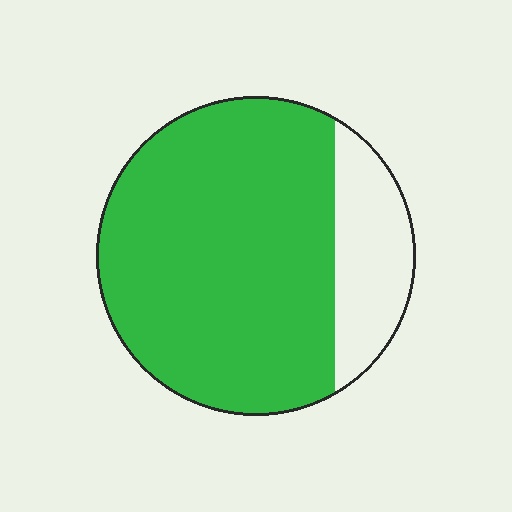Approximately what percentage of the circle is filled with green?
Approximately 80%.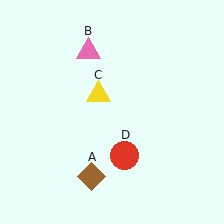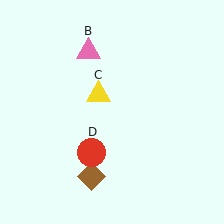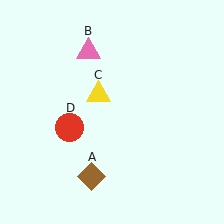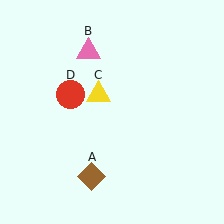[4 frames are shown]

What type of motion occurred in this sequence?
The red circle (object D) rotated clockwise around the center of the scene.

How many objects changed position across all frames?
1 object changed position: red circle (object D).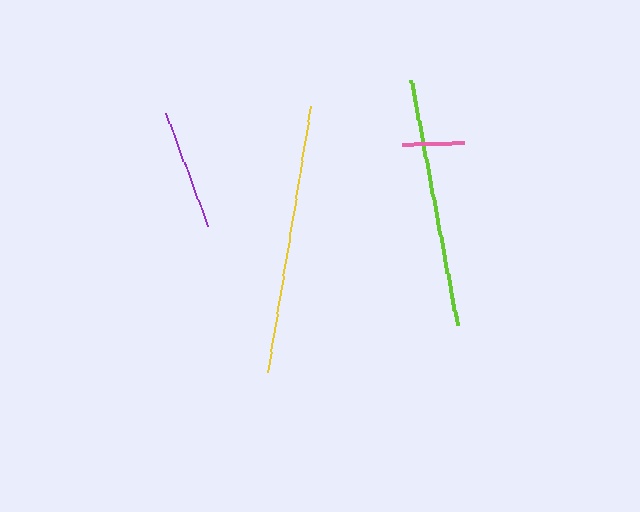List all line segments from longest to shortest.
From longest to shortest: yellow, lime, purple, pink.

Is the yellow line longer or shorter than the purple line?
The yellow line is longer than the purple line.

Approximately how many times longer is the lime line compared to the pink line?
The lime line is approximately 4.1 times the length of the pink line.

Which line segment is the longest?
The yellow line is the longest at approximately 269 pixels.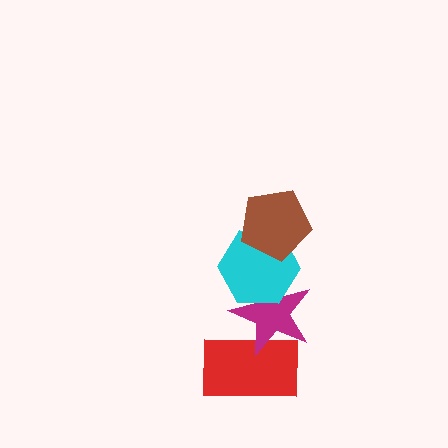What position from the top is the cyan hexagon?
The cyan hexagon is 2nd from the top.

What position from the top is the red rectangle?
The red rectangle is 4th from the top.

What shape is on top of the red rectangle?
The magenta star is on top of the red rectangle.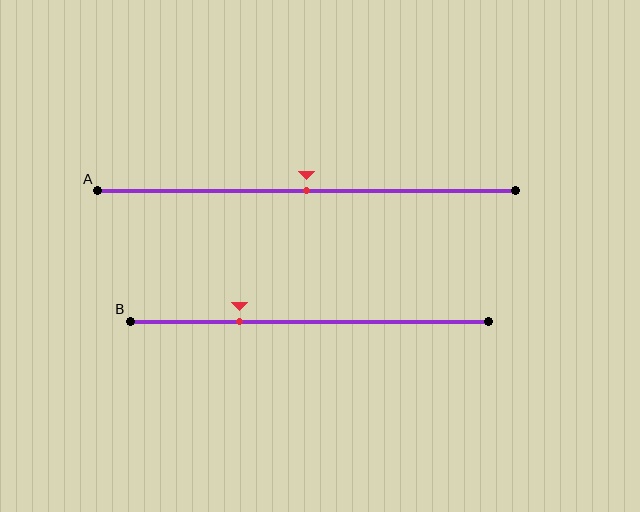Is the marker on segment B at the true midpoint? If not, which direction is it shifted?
No, the marker on segment B is shifted to the left by about 19% of the segment length.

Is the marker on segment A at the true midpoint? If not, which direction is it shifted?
Yes, the marker on segment A is at the true midpoint.